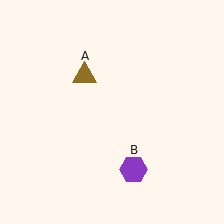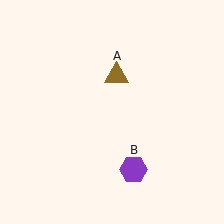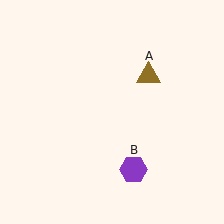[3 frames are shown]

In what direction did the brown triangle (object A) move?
The brown triangle (object A) moved right.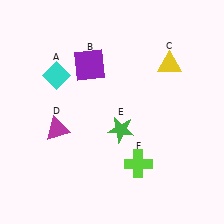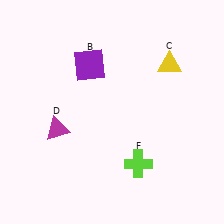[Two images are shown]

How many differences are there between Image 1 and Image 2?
There are 2 differences between the two images.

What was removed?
The cyan diamond (A), the green star (E) were removed in Image 2.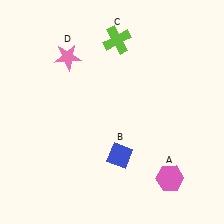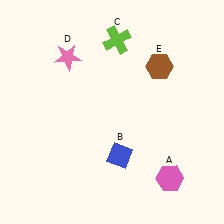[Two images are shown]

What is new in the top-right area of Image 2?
A brown hexagon (E) was added in the top-right area of Image 2.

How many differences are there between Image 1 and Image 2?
There is 1 difference between the two images.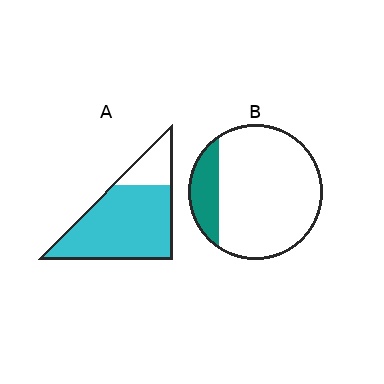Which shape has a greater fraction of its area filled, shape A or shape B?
Shape A.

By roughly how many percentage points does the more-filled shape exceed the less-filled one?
By roughly 60 percentage points (A over B).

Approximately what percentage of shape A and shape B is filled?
A is approximately 80% and B is approximately 15%.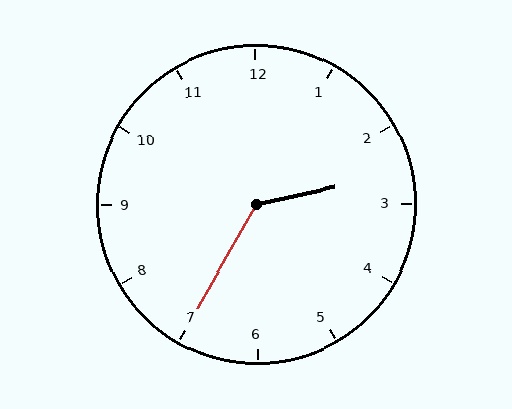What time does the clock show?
2:35.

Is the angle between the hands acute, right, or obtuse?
It is obtuse.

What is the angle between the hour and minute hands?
Approximately 132 degrees.